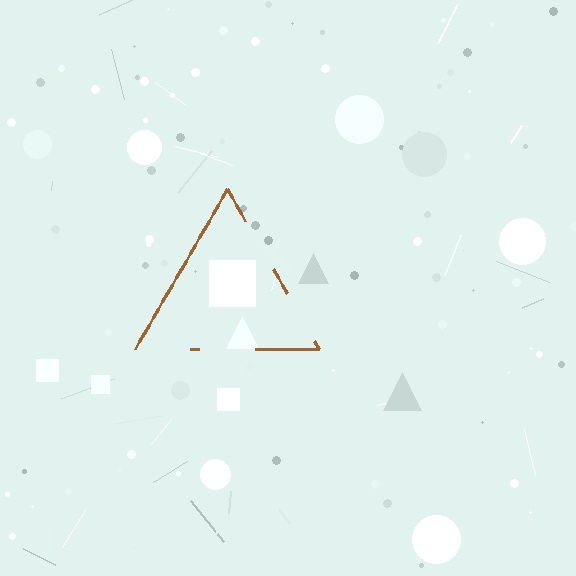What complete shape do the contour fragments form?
The contour fragments form a triangle.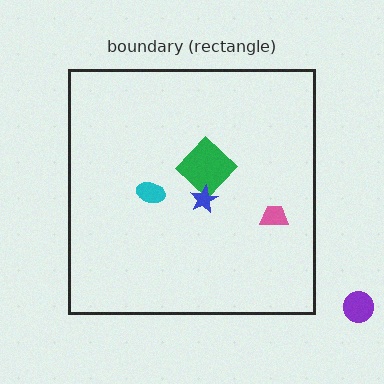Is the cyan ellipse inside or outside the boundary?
Inside.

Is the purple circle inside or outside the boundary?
Outside.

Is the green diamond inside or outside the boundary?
Inside.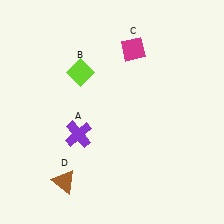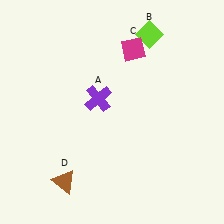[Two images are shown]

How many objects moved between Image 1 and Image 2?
2 objects moved between the two images.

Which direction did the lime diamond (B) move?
The lime diamond (B) moved right.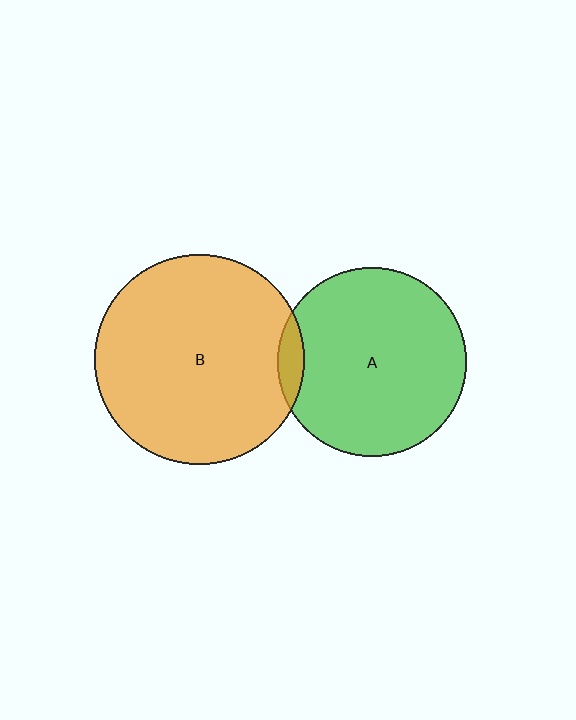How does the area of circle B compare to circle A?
Approximately 1.2 times.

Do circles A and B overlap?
Yes.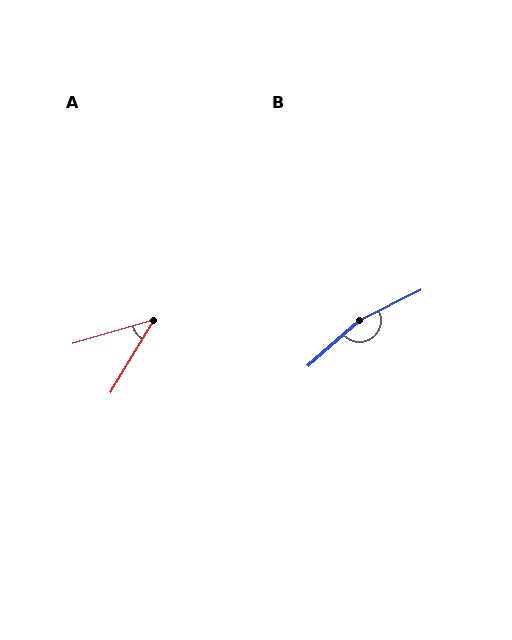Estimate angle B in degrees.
Approximately 164 degrees.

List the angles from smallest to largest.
A (43°), B (164°).